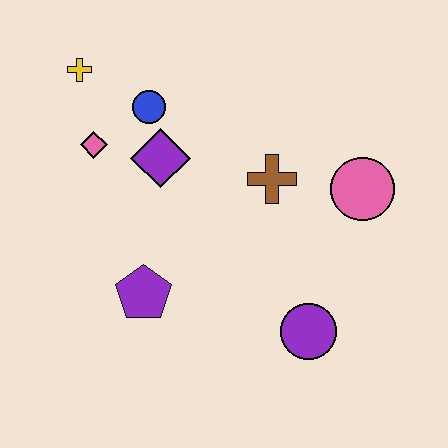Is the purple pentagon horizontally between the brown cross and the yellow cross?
Yes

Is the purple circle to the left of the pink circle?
Yes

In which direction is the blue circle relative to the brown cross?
The blue circle is to the left of the brown cross.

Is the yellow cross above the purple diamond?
Yes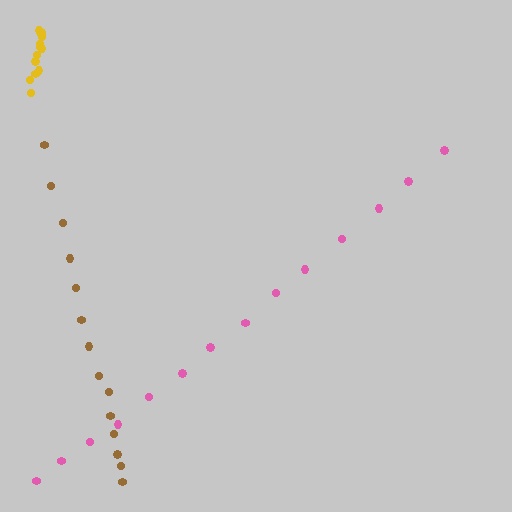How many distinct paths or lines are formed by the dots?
There are 3 distinct paths.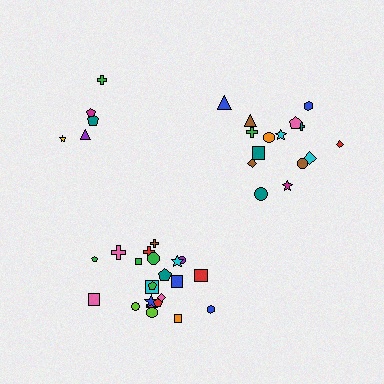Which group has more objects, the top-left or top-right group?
The top-right group.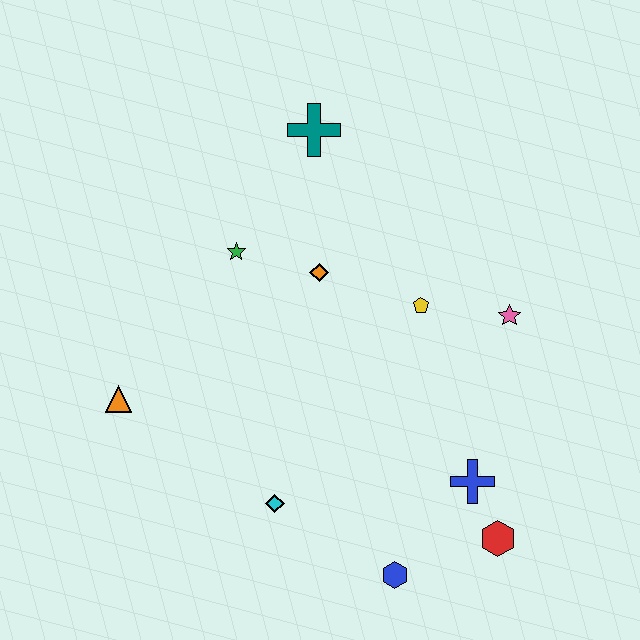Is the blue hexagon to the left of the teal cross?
No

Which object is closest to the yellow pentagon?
The pink star is closest to the yellow pentagon.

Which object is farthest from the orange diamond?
The red hexagon is farthest from the orange diamond.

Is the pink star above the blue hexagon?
Yes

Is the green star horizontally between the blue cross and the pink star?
No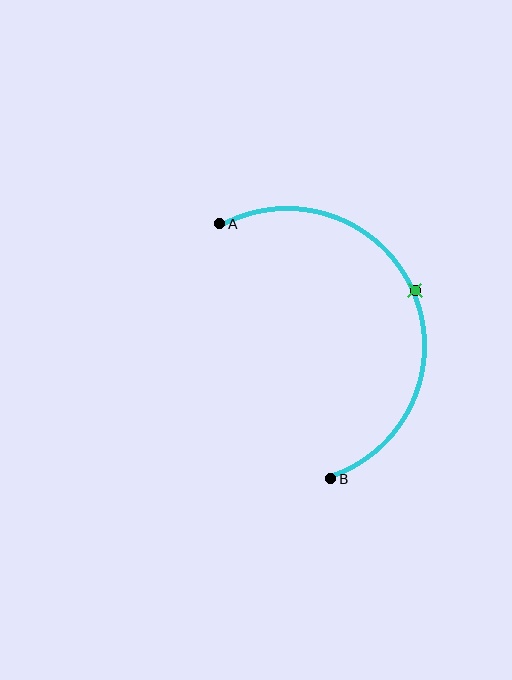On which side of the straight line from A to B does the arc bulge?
The arc bulges to the right of the straight line connecting A and B.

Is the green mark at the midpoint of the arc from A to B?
Yes. The green mark lies on the arc at equal arc-length from both A and B — it is the arc midpoint.